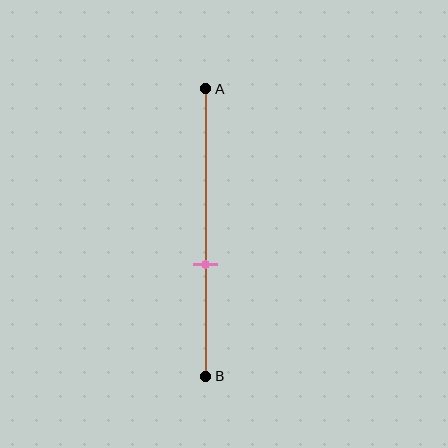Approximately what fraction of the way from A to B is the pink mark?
The pink mark is approximately 60% of the way from A to B.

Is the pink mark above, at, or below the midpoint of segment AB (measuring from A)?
The pink mark is below the midpoint of segment AB.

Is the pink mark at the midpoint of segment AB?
No, the mark is at about 60% from A, not at the 50% midpoint.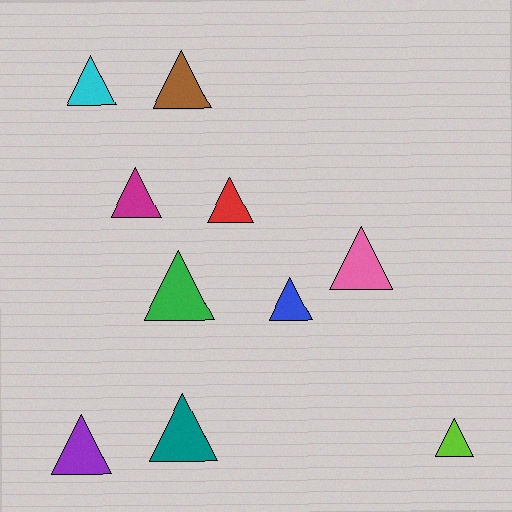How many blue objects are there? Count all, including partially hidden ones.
There is 1 blue object.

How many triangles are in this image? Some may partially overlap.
There are 10 triangles.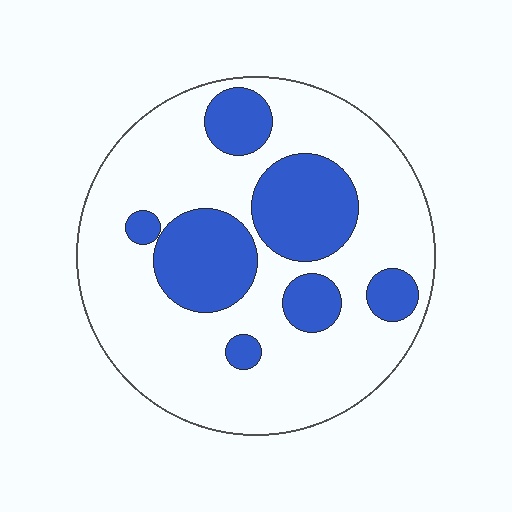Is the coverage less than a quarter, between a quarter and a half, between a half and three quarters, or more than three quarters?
Between a quarter and a half.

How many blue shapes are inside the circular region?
7.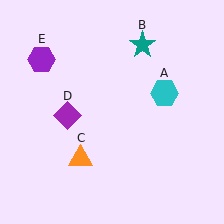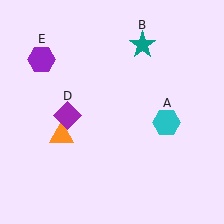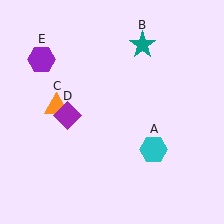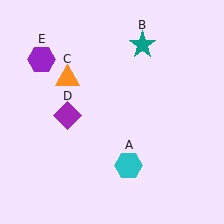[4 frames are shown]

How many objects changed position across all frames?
2 objects changed position: cyan hexagon (object A), orange triangle (object C).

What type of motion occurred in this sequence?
The cyan hexagon (object A), orange triangle (object C) rotated clockwise around the center of the scene.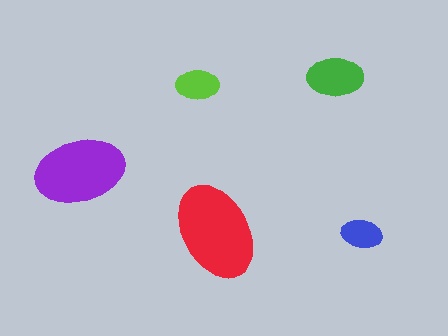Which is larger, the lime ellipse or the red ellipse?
The red one.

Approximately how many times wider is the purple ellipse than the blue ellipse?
About 2 times wider.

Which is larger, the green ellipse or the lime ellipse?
The green one.